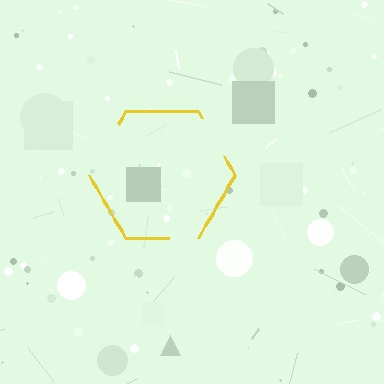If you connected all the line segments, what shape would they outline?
They would outline a hexagon.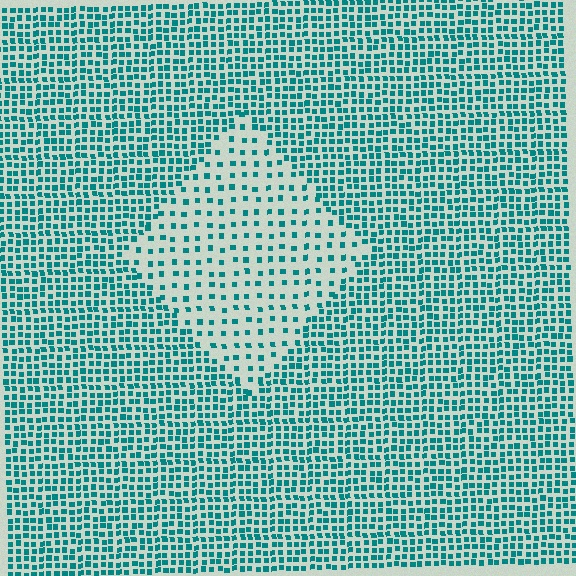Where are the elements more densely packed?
The elements are more densely packed outside the diamond boundary.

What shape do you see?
I see a diamond.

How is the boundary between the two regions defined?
The boundary is defined by a change in element density (approximately 2.4x ratio). All elements are the same color, size, and shape.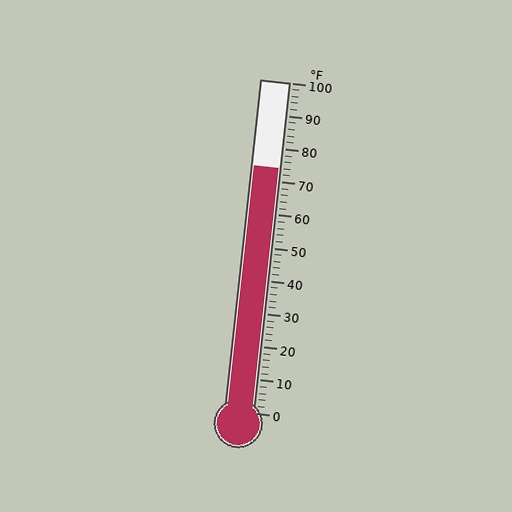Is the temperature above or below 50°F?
The temperature is above 50°F.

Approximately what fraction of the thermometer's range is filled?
The thermometer is filled to approximately 75% of its range.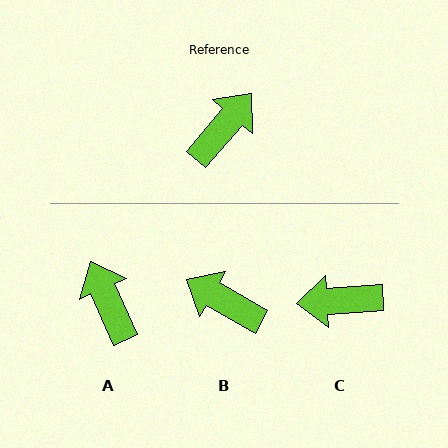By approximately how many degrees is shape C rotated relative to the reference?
Approximately 134 degrees counter-clockwise.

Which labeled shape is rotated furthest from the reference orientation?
C, about 134 degrees away.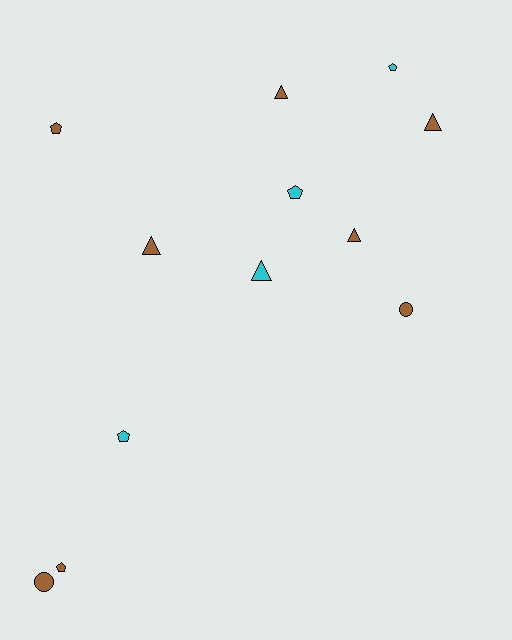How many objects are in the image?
There are 12 objects.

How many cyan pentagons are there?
There are 3 cyan pentagons.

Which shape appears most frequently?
Pentagon, with 5 objects.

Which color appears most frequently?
Brown, with 8 objects.